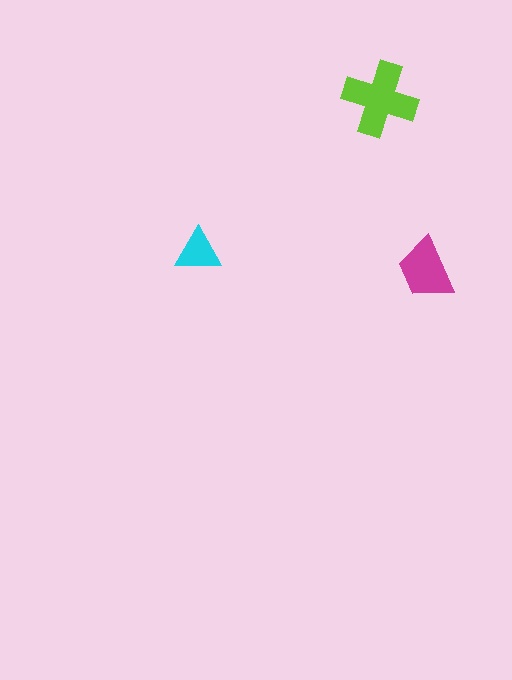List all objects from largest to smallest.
The lime cross, the magenta trapezoid, the cyan triangle.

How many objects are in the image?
There are 3 objects in the image.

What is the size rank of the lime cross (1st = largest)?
1st.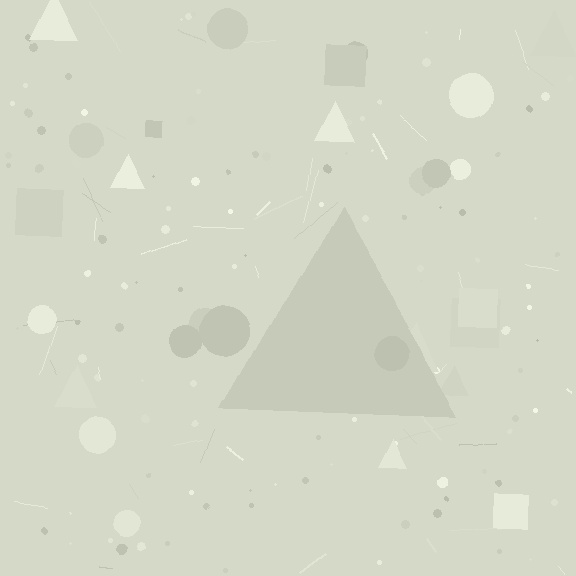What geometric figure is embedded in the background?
A triangle is embedded in the background.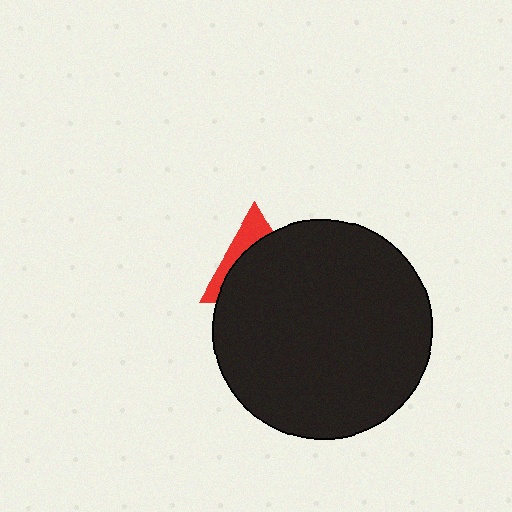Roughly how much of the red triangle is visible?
A small part of it is visible (roughly 30%).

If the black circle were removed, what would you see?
You would see the complete red triangle.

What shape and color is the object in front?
The object in front is a black circle.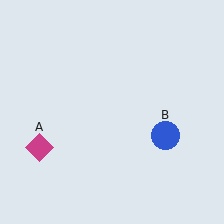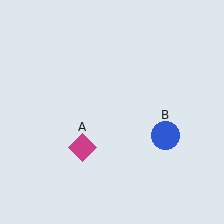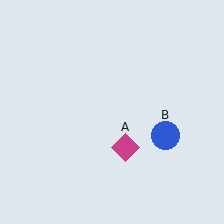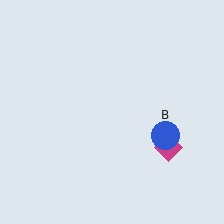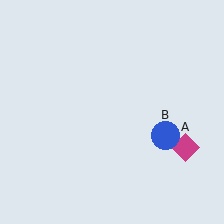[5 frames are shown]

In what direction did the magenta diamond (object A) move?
The magenta diamond (object A) moved right.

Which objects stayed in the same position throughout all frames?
Blue circle (object B) remained stationary.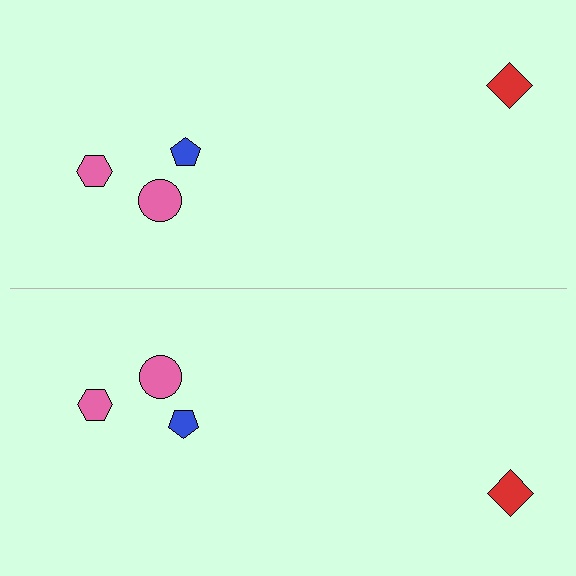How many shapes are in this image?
There are 8 shapes in this image.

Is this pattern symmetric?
Yes, this pattern has bilateral (reflection) symmetry.